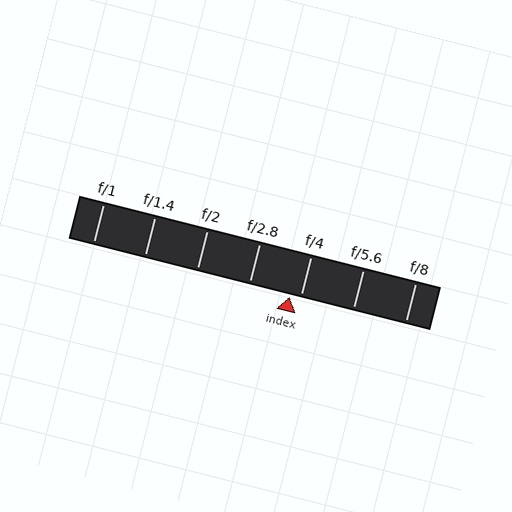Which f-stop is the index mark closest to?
The index mark is closest to f/4.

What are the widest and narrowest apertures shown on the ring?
The widest aperture shown is f/1 and the narrowest is f/8.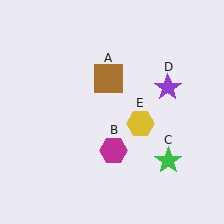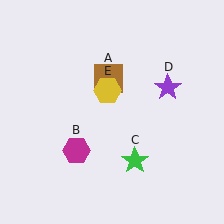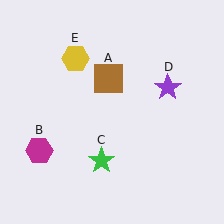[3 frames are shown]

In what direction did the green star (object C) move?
The green star (object C) moved left.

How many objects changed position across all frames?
3 objects changed position: magenta hexagon (object B), green star (object C), yellow hexagon (object E).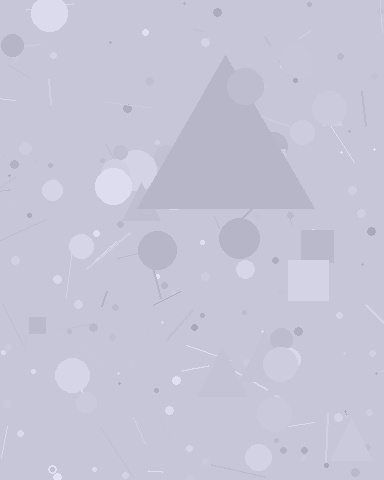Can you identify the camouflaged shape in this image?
The camouflaged shape is a triangle.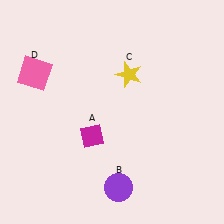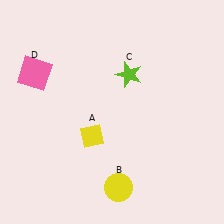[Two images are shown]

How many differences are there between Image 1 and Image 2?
There are 3 differences between the two images.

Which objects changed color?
A changed from magenta to yellow. B changed from purple to yellow. C changed from yellow to lime.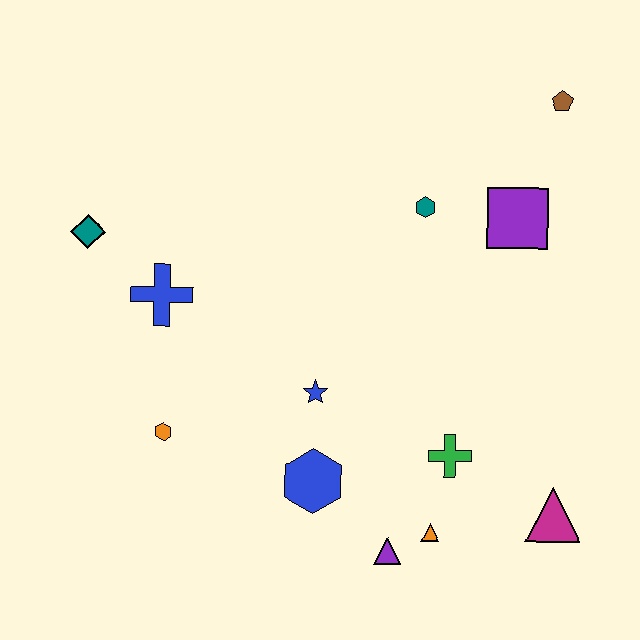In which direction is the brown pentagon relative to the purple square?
The brown pentagon is above the purple square.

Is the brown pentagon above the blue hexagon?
Yes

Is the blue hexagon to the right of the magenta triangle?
No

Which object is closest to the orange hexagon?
The blue cross is closest to the orange hexagon.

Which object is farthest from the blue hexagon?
The brown pentagon is farthest from the blue hexagon.